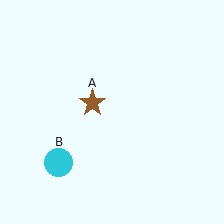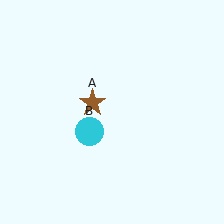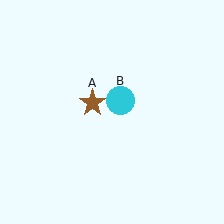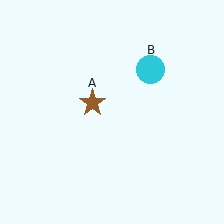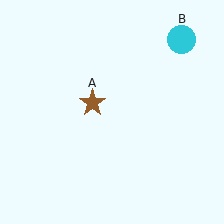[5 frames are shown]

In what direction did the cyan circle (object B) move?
The cyan circle (object B) moved up and to the right.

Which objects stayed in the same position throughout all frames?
Brown star (object A) remained stationary.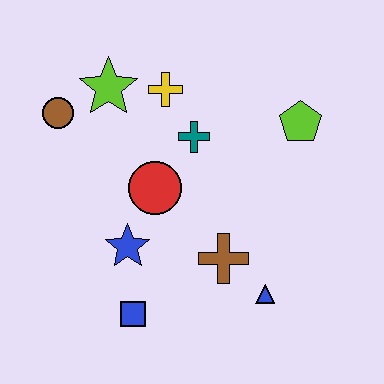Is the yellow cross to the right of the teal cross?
No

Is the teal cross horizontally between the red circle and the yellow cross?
No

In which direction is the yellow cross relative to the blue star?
The yellow cross is above the blue star.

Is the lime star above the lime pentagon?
Yes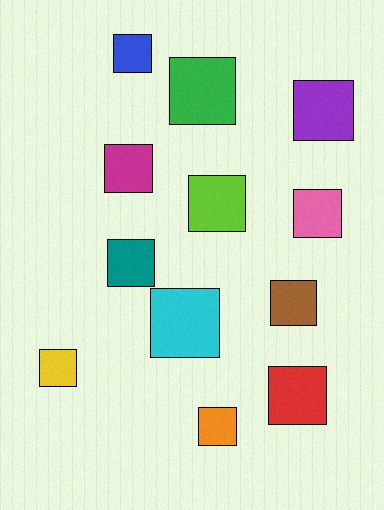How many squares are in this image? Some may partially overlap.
There are 12 squares.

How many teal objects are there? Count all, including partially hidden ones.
There is 1 teal object.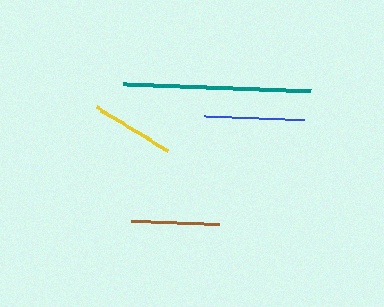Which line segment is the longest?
The teal line is the longest at approximately 188 pixels.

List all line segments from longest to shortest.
From longest to shortest: teal, blue, brown, yellow.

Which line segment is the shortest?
The yellow line is the shortest at approximately 84 pixels.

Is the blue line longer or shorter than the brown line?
The blue line is longer than the brown line.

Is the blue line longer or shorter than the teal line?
The teal line is longer than the blue line.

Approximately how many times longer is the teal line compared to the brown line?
The teal line is approximately 2.1 times the length of the brown line.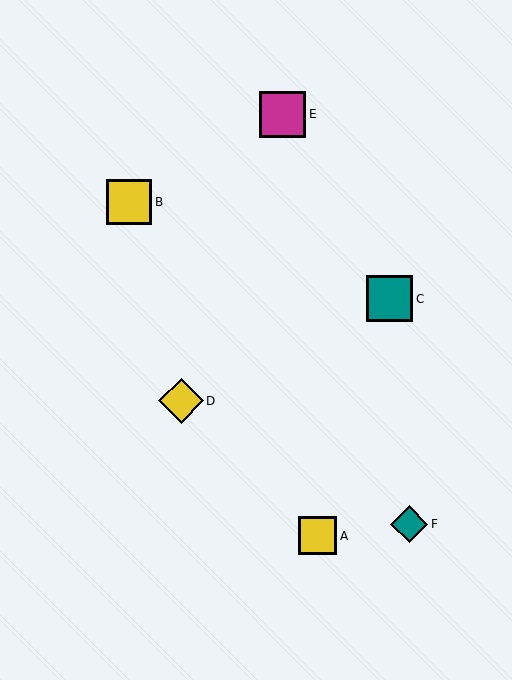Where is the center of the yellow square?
The center of the yellow square is at (318, 536).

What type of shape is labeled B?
Shape B is a yellow square.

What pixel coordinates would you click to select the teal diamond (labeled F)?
Click at (409, 524) to select the teal diamond F.